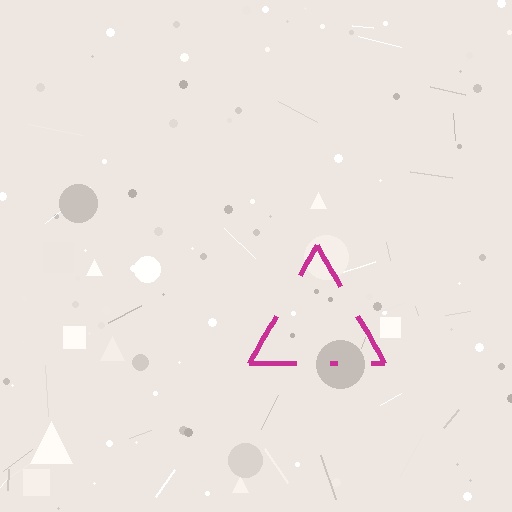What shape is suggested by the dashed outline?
The dashed outline suggests a triangle.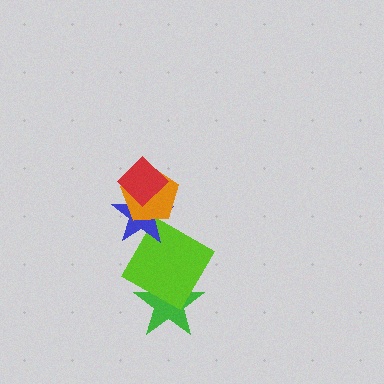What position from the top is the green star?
The green star is 5th from the top.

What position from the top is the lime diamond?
The lime diamond is 4th from the top.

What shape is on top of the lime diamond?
The blue star is on top of the lime diamond.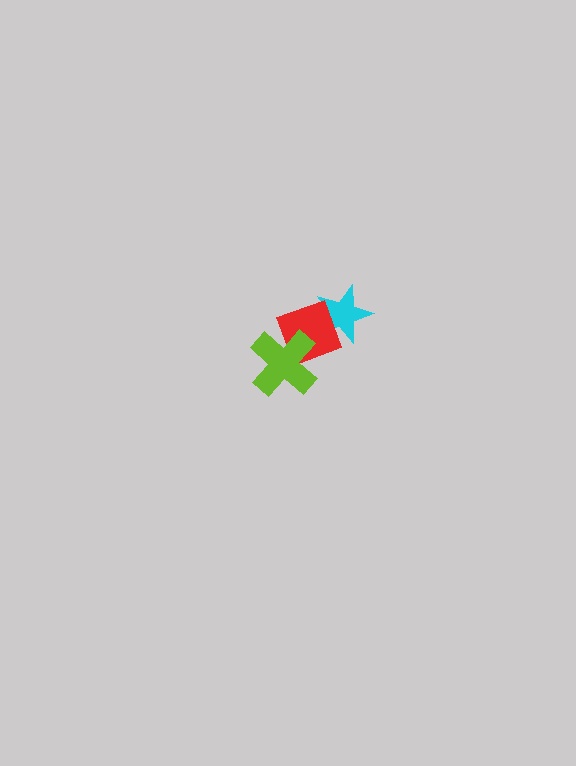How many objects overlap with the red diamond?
2 objects overlap with the red diamond.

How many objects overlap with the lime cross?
1 object overlaps with the lime cross.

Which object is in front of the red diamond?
The lime cross is in front of the red diamond.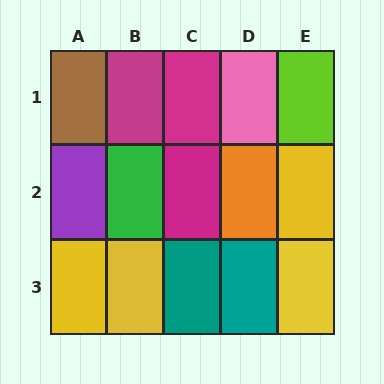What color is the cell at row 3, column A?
Yellow.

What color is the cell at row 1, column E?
Lime.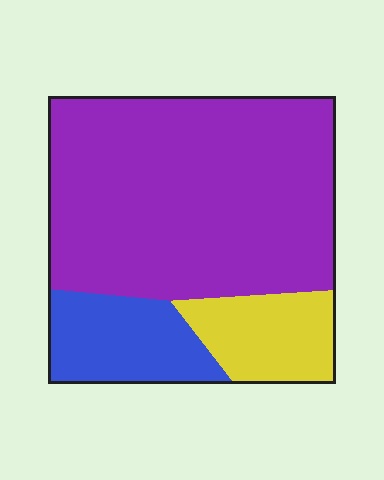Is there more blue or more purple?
Purple.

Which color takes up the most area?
Purple, at roughly 70%.